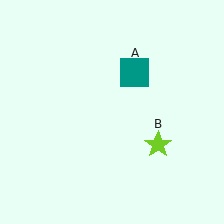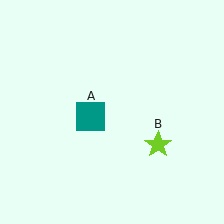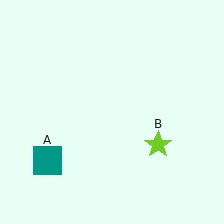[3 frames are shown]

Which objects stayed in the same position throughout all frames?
Lime star (object B) remained stationary.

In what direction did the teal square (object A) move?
The teal square (object A) moved down and to the left.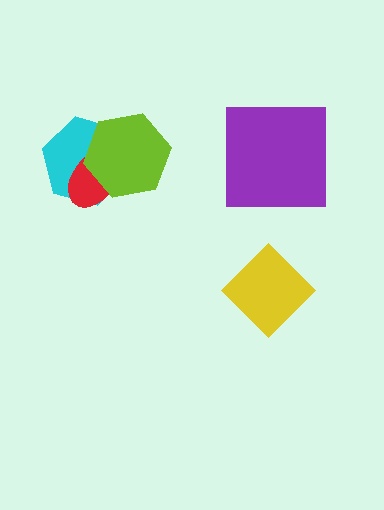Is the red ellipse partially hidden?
Yes, it is partially covered by another shape.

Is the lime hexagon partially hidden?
No, no other shape covers it.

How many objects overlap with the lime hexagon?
2 objects overlap with the lime hexagon.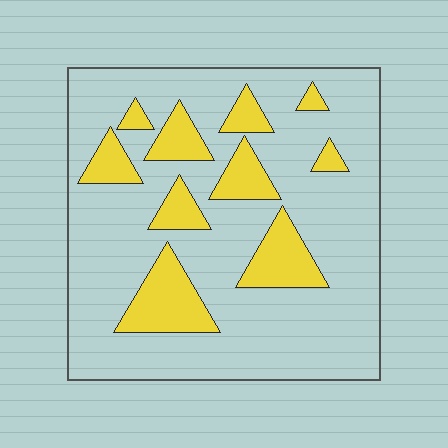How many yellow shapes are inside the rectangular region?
10.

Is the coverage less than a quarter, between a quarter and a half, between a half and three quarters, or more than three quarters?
Less than a quarter.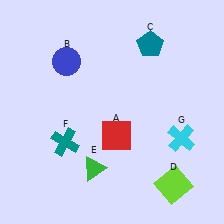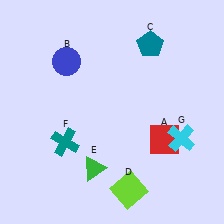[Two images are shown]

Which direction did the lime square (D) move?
The lime square (D) moved left.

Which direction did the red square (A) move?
The red square (A) moved right.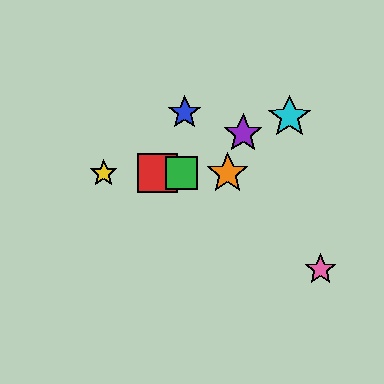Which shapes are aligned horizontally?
The red square, the green square, the yellow star, the orange star are aligned horizontally.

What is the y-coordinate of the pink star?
The pink star is at y≈269.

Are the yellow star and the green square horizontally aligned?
Yes, both are at y≈173.